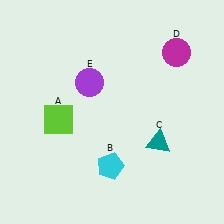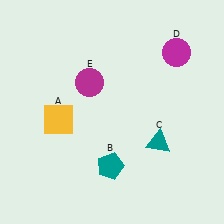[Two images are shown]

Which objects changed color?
A changed from lime to yellow. B changed from cyan to teal. E changed from purple to magenta.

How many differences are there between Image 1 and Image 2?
There are 3 differences between the two images.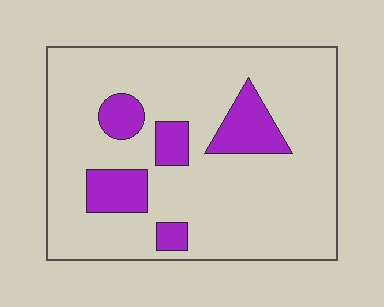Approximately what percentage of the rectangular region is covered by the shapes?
Approximately 15%.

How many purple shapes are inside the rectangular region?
5.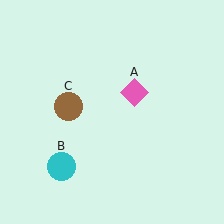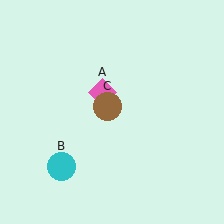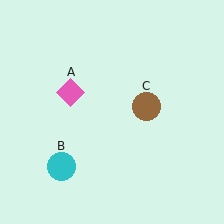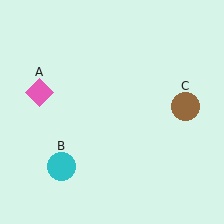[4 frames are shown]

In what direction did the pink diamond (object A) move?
The pink diamond (object A) moved left.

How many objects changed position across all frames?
2 objects changed position: pink diamond (object A), brown circle (object C).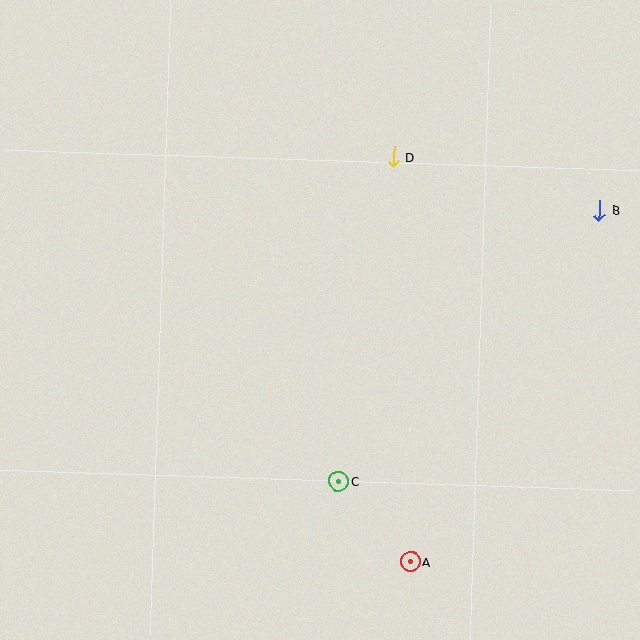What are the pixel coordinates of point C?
Point C is at (339, 482).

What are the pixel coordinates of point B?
Point B is at (599, 210).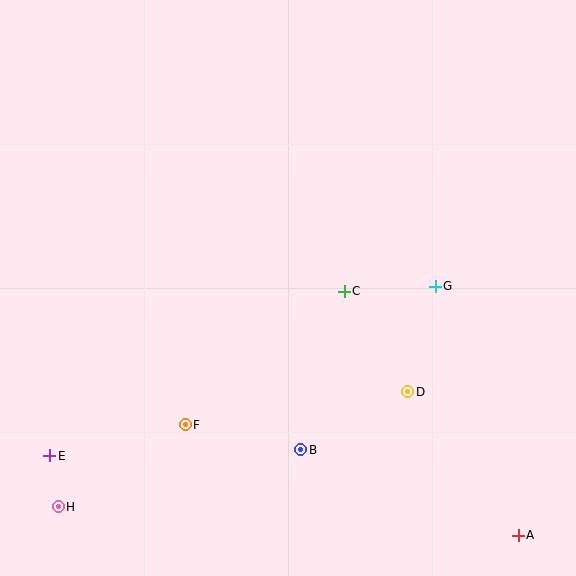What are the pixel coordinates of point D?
Point D is at (408, 392).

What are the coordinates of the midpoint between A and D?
The midpoint between A and D is at (463, 464).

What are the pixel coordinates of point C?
Point C is at (344, 291).